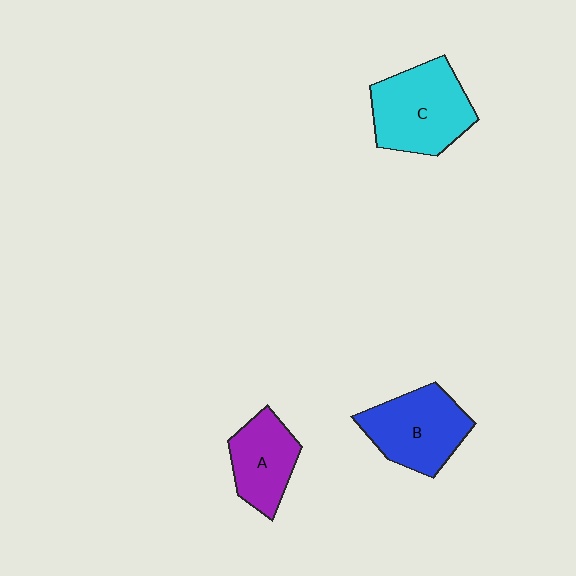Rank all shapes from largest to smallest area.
From largest to smallest: C (cyan), B (blue), A (purple).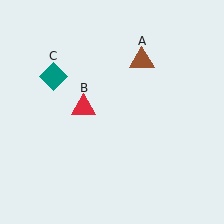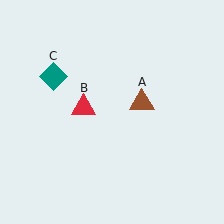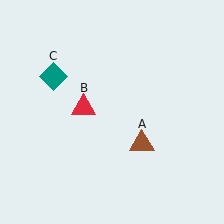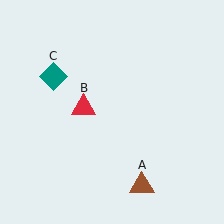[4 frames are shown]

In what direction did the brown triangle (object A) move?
The brown triangle (object A) moved down.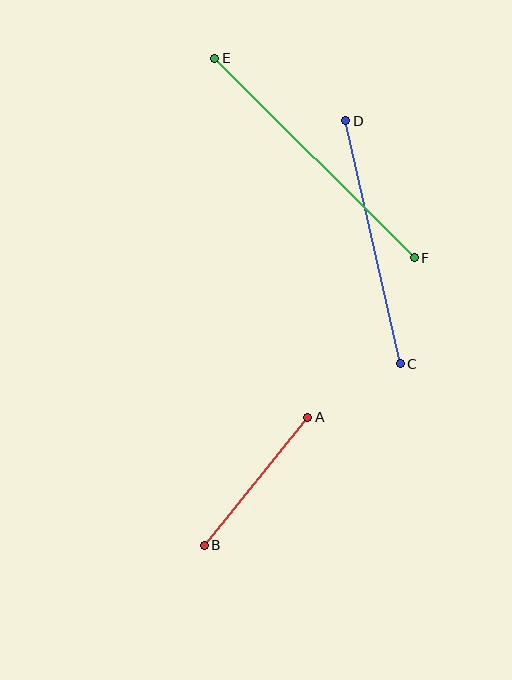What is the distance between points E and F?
The distance is approximately 282 pixels.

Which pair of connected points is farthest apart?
Points E and F are farthest apart.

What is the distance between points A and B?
The distance is approximately 165 pixels.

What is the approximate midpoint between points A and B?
The midpoint is at approximately (256, 481) pixels.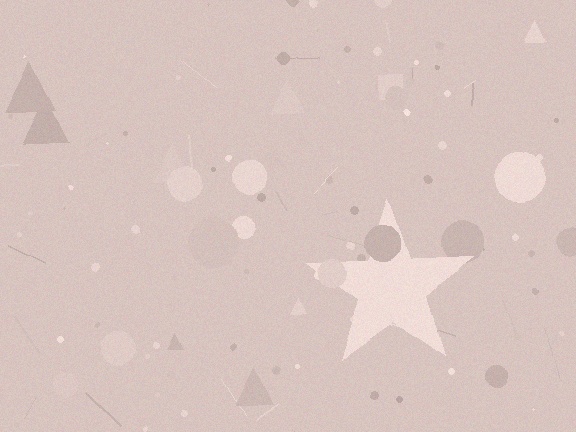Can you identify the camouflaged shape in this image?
The camouflaged shape is a star.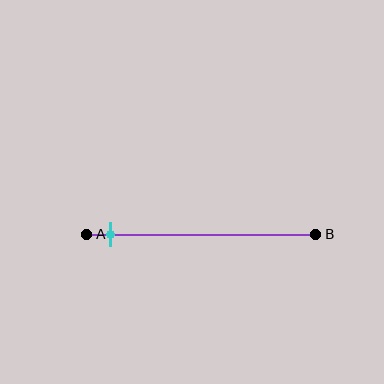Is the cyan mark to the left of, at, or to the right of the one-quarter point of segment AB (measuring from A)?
The cyan mark is to the left of the one-quarter point of segment AB.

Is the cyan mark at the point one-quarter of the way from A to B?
No, the mark is at about 10% from A, not at the 25% one-quarter point.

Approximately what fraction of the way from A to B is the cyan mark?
The cyan mark is approximately 10% of the way from A to B.